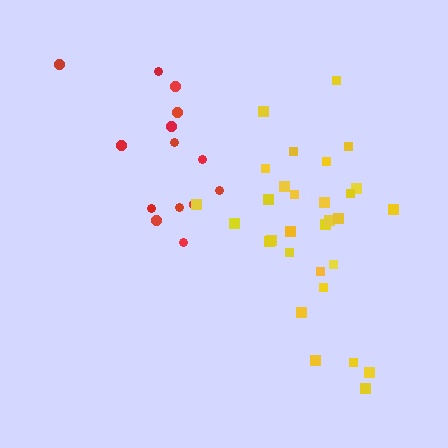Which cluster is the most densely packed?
Yellow.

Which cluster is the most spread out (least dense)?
Red.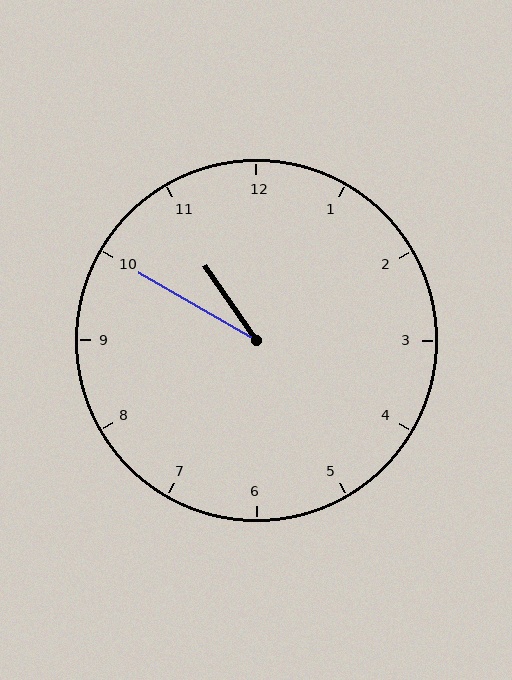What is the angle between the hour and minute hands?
Approximately 25 degrees.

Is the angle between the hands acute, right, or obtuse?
It is acute.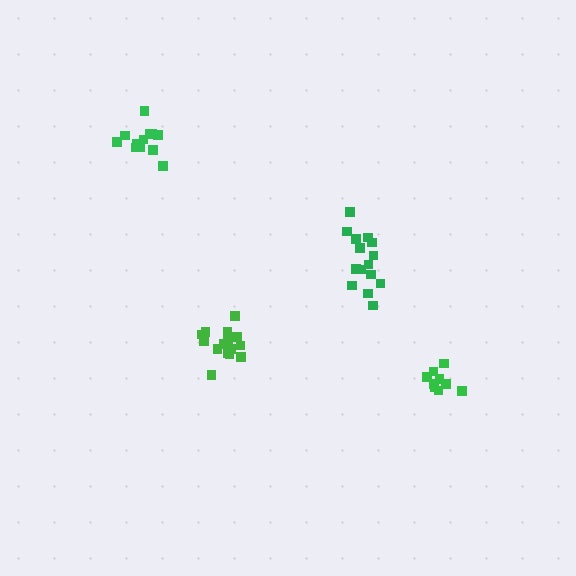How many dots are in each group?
Group 1: 9 dots, Group 2: 12 dots, Group 3: 15 dots, Group 4: 15 dots (51 total).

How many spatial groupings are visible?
There are 4 spatial groupings.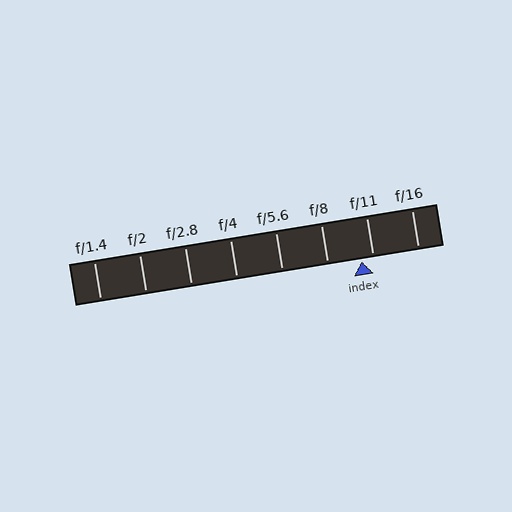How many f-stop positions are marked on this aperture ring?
There are 8 f-stop positions marked.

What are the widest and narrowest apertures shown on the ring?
The widest aperture shown is f/1.4 and the narrowest is f/16.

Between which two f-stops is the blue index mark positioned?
The index mark is between f/8 and f/11.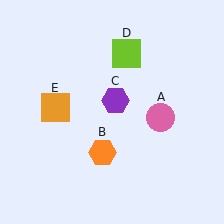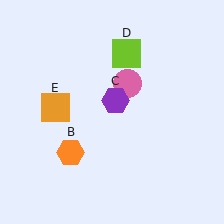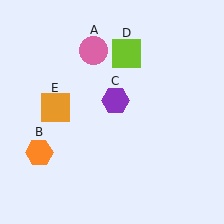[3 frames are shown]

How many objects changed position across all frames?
2 objects changed position: pink circle (object A), orange hexagon (object B).